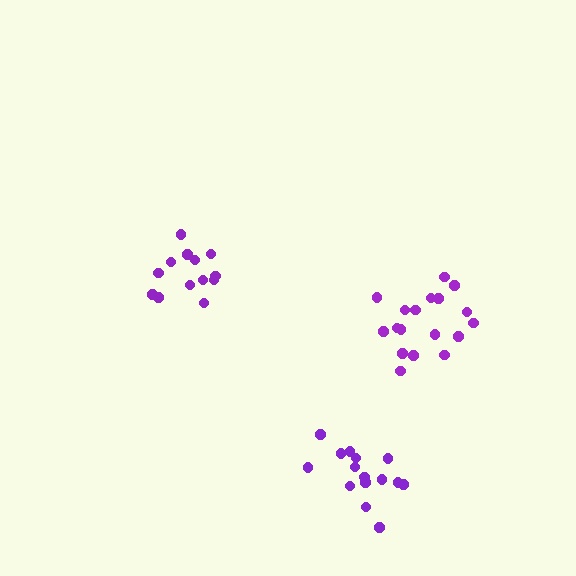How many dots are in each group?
Group 1: 13 dots, Group 2: 18 dots, Group 3: 15 dots (46 total).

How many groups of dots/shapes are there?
There are 3 groups.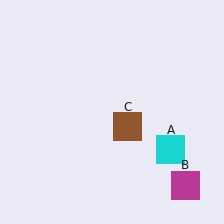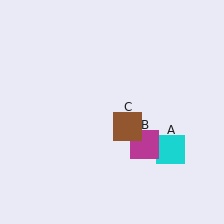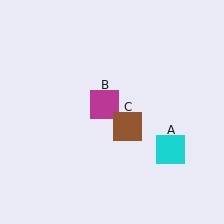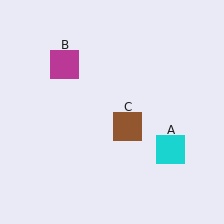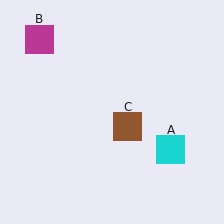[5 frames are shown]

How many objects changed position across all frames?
1 object changed position: magenta square (object B).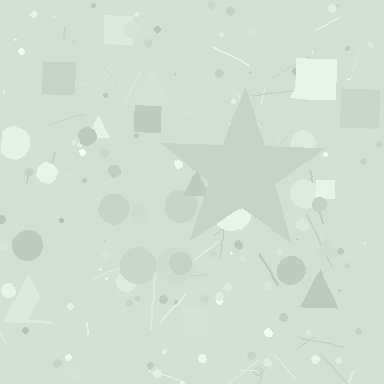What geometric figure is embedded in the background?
A star is embedded in the background.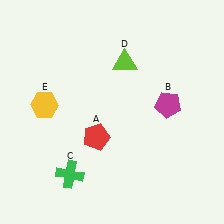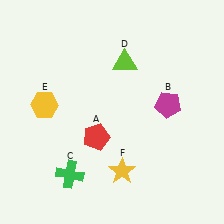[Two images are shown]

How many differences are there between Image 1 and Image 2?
There is 1 difference between the two images.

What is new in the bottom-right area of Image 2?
A yellow star (F) was added in the bottom-right area of Image 2.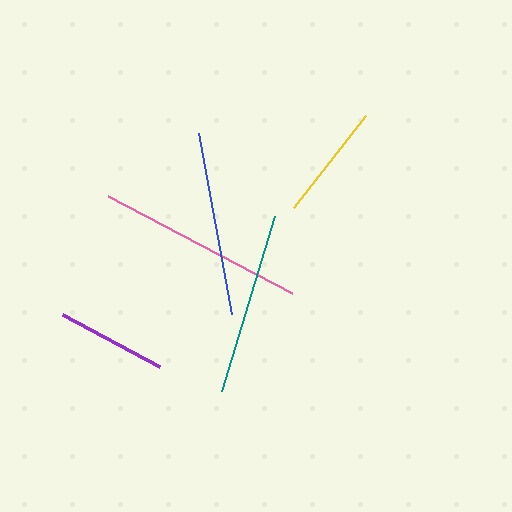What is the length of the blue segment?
The blue segment is approximately 184 pixels long.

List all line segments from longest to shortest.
From longest to shortest: pink, blue, teal, yellow, purple.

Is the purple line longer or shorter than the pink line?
The pink line is longer than the purple line.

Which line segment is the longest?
The pink line is the longest at approximately 208 pixels.